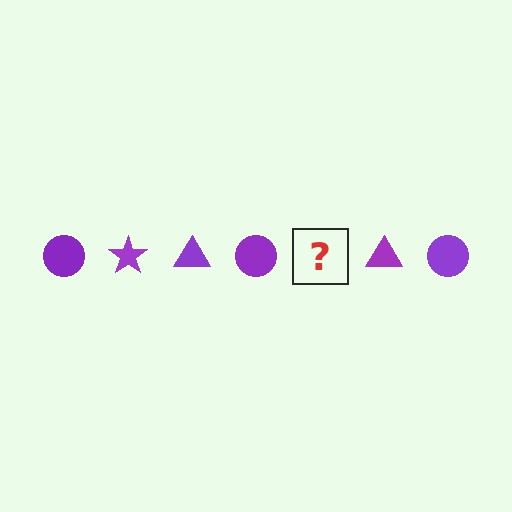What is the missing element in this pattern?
The missing element is a purple star.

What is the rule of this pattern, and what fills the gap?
The rule is that the pattern cycles through circle, star, triangle shapes in purple. The gap should be filled with a purple star.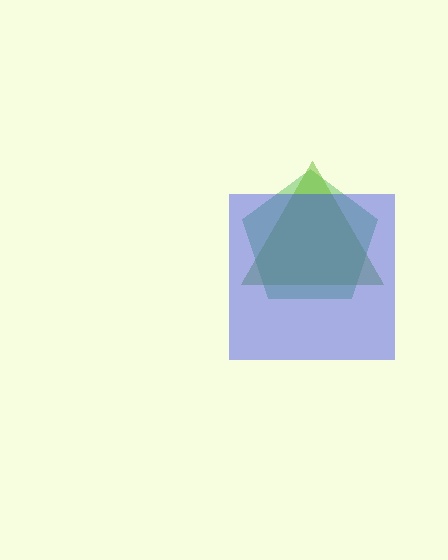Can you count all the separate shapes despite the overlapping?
Yes, there are 3 separate shapes.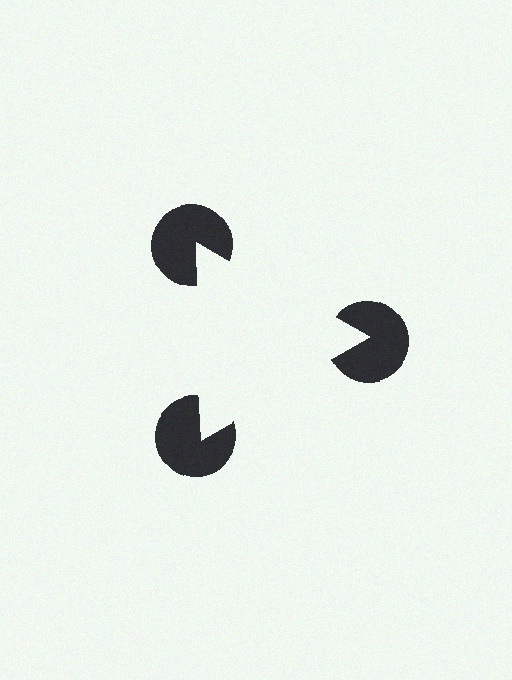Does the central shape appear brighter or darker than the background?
It typically appears slightly brighter than the background, even though no actual brightness change is drawn.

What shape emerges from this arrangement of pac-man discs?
An illusory triangle — its edges are inferred from the aligned wedge cuts in the pac-man discs, not physically drawn.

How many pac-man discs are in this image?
There are 3 — one at each vertex of the illusory triangle.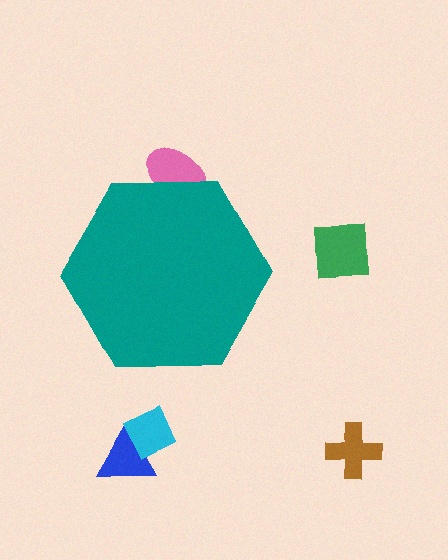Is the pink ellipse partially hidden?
Yes, the pink ellipse is partially hidden behind the teal hexagon.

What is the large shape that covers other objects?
A teal hexagon.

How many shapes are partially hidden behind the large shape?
1 shape is partially hidden.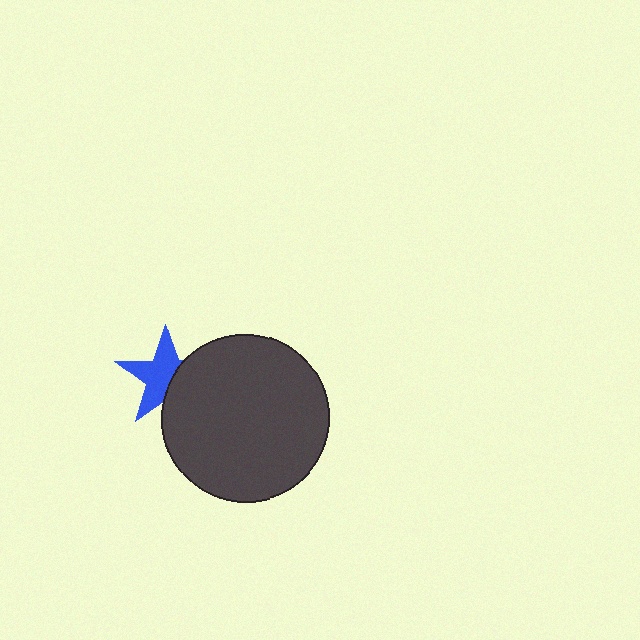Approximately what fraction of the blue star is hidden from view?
Roughly 38% of the blue star is hidden behind the dark gray circle.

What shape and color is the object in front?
The object in front is a dark gray circle.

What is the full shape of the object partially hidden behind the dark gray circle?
The partially hidden object is a blue star.